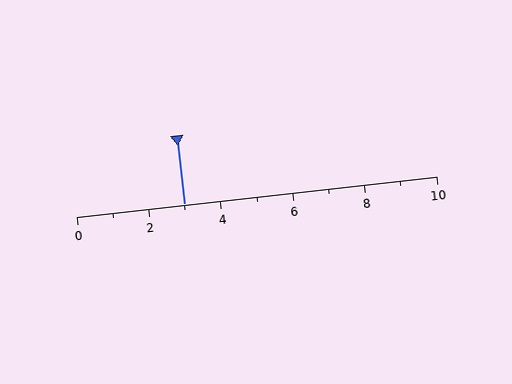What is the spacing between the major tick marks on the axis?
The major ticks are spaced 2 apart.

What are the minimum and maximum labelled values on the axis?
The axis runs from 0 to 10.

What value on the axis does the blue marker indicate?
The marker indicates approximately 3.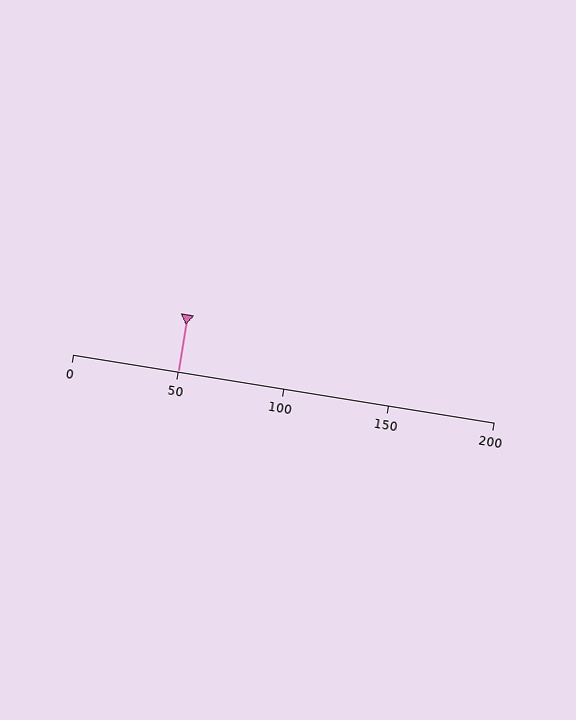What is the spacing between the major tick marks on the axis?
The major ticks are spaced 50 apart.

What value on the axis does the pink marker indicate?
The marker indicates approximately 50.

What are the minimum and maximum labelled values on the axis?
The axis runs from 0 to 200.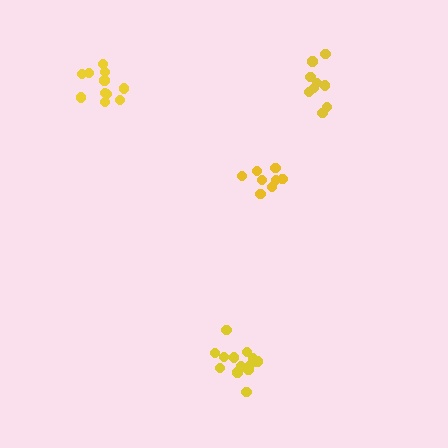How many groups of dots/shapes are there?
There are 4 groups.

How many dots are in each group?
Group 1: 9 dots, Group 2: 11 dots, Group 3: 13 dots, Group 4: 9 dots (42 total).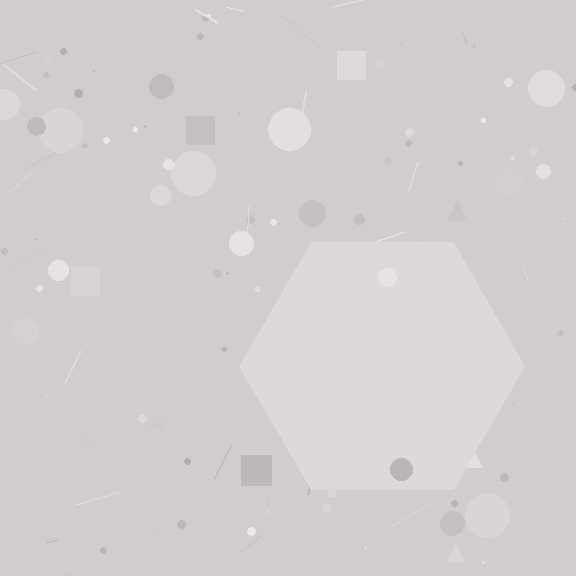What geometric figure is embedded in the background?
A hexagon is embedded in the background.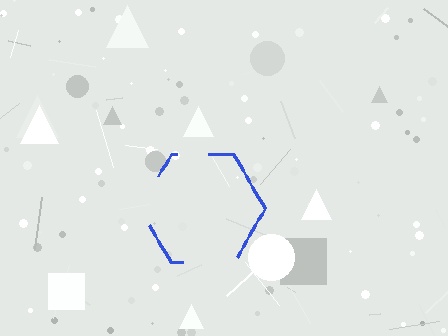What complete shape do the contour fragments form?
The contour fragments form a hexagon.